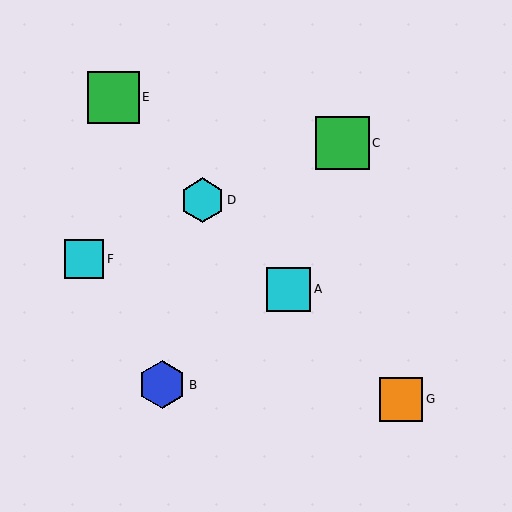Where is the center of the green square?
The center of the green square is at (114, 97).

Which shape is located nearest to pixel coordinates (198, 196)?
The cyan hexagon (labeled D) at (202, 200) is nearest to that location.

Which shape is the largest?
The green square (labeled C) is the largest.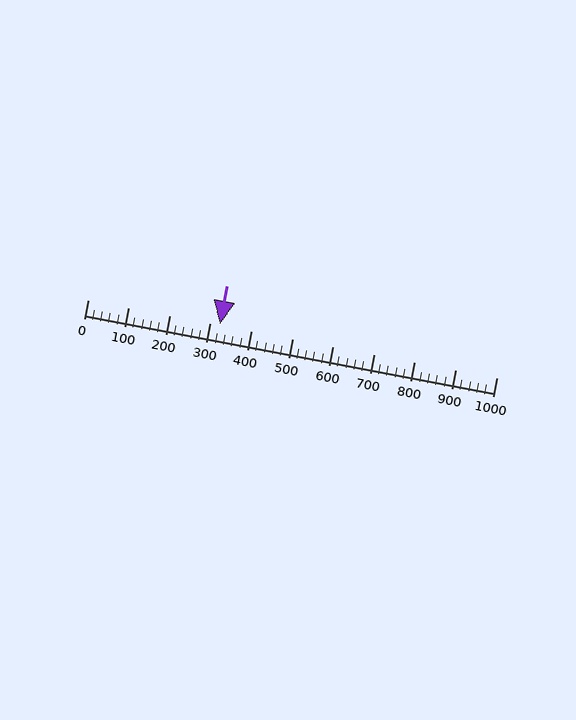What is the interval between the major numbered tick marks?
The major tick marks are spaced 100 units apart.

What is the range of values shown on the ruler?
The ruler shows values from 0 to 1000.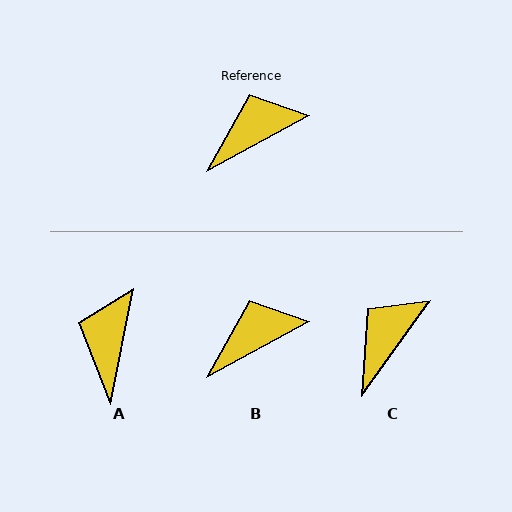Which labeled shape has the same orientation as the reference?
B.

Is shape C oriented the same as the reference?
No, it is off by about 26 degrees.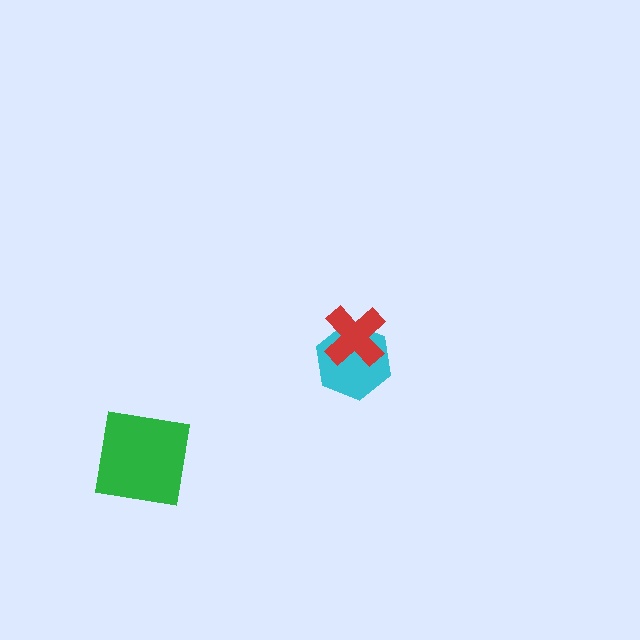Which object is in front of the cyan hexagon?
The red cross is in front of the cyan hexagon.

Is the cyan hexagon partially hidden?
Yes, it is partially covered by another shape.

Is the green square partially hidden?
No, no other shape covers it.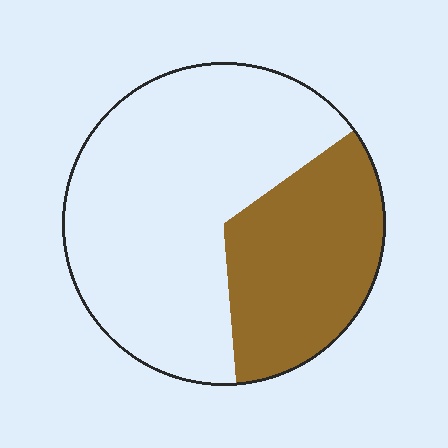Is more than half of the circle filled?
No.